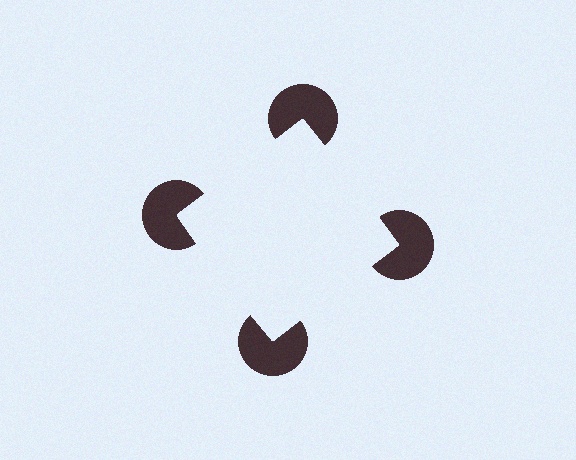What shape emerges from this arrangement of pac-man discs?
An illusory square — its edges are inferred from the aligned wedge cuts in the pac-man discs, not physically drawn.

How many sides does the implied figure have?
4 sides.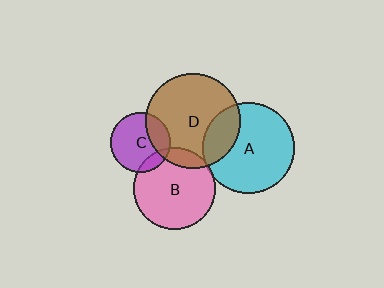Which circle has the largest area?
Circle D (brown).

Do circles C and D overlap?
Yes.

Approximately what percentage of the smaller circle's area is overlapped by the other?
Approximately 25%.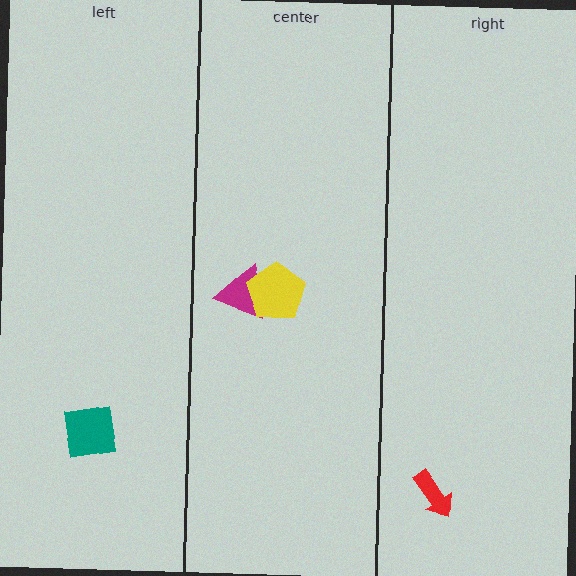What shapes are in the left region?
The teal square.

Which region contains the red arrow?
The right region.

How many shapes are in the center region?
2.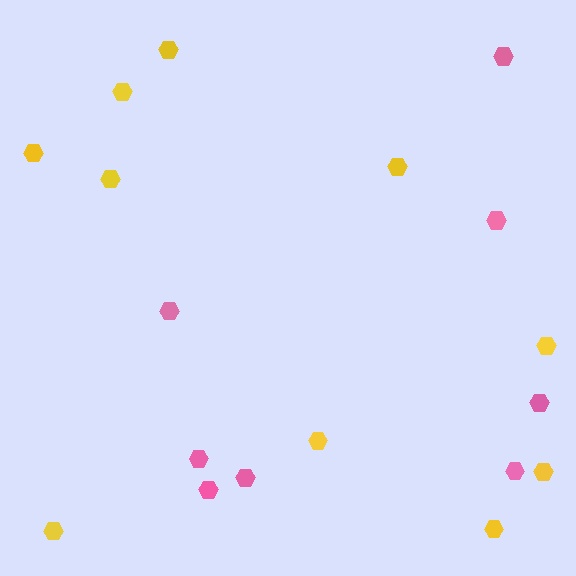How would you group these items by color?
There are 2 groups: one group of pink hexagons (8) and one group of yellow hexagons (10).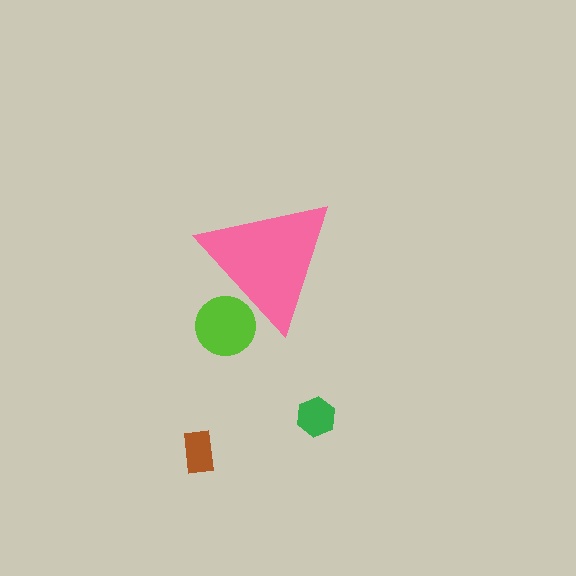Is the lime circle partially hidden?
Yes, the lime circle is partially hidden behind the pink triangle.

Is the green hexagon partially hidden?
No, the green hexagon is fully visible.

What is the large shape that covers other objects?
A pink triangle.